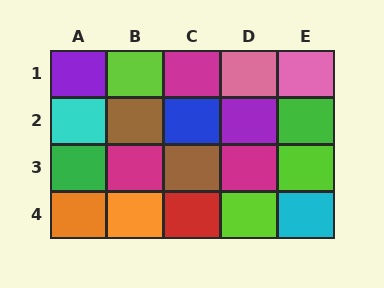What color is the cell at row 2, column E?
Green.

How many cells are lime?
3 cells are lime.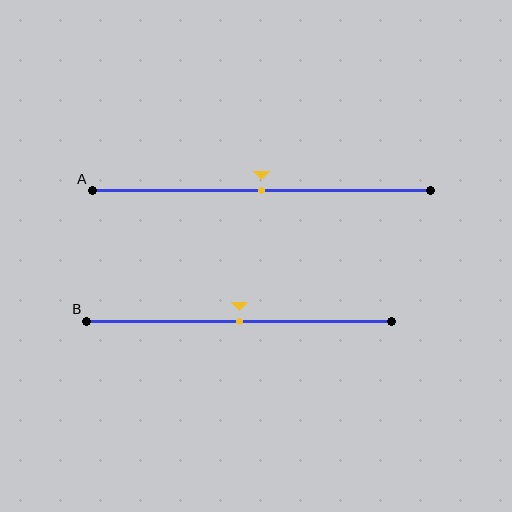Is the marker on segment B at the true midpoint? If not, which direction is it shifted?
Yes, the marker on segment B is at the true midpoint.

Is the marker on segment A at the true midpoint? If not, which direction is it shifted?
Yes, the marker on segment A is at the true midpoint.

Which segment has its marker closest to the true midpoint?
Segment A has its marker closest to the true midpoint.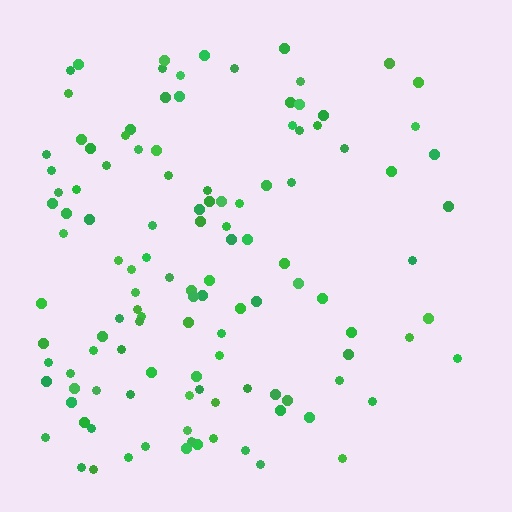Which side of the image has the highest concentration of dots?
The left.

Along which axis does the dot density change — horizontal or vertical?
Horizontal.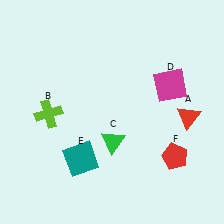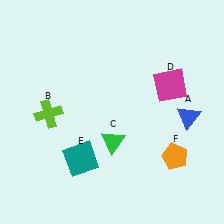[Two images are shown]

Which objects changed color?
A changed from red to blue. F changed from red to orange.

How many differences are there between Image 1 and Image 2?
There are 2 differences between the two images.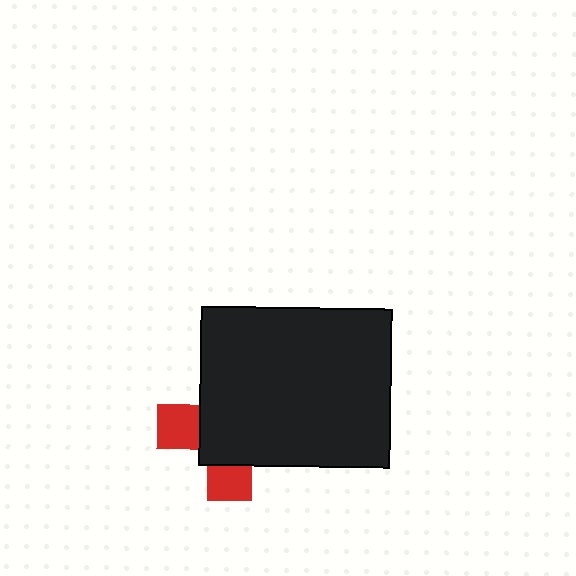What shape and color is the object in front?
The object in front is a black rectangle.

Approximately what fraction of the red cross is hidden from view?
Roughly 69% of the red cross is hidden behind the black rectangle.